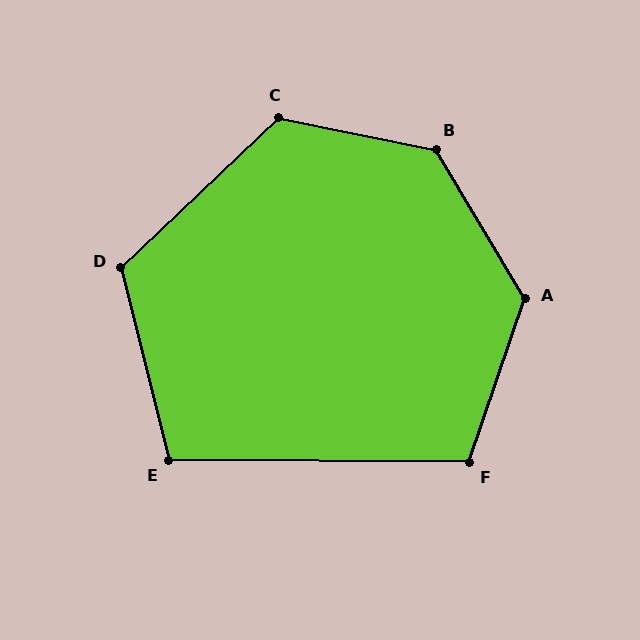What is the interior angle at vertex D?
Approximately 119 degrees (obtuse).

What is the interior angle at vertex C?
Approximately 125 degrees (obtuse).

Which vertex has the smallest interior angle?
E, at approximately 104 degrees.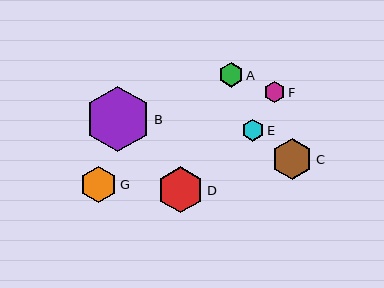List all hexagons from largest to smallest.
From largest to smallest: B, D, C, G, A, E, F.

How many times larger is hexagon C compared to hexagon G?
Hexagon C is approximately 1.1 times the size of hexagon G.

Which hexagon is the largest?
Hexagon B is the largest with a size of approximately 65 pixels.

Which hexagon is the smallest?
Hexagon F is the smallest with a size of approximately 21 pixels.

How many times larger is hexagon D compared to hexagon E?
Hexagon D is approximately 2.1 times the size of hexagon E.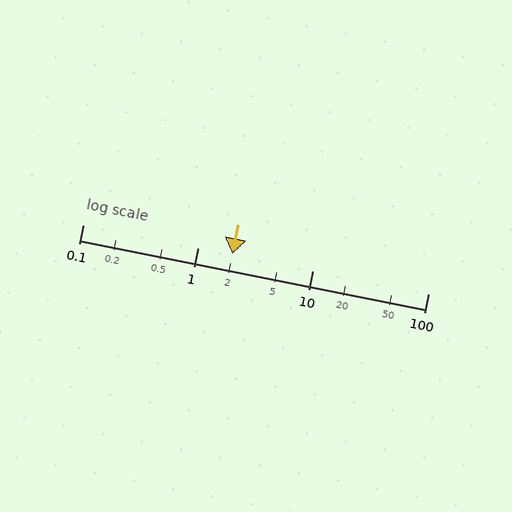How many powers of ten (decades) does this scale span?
The scale spans 3 decades, from 0.1 to 100.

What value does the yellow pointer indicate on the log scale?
The pointer indicates approximately 2.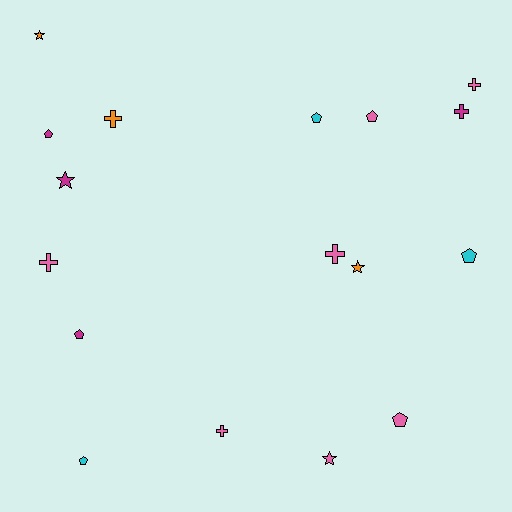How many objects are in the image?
There are 17 objects.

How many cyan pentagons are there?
There are 3 cyan pentagons.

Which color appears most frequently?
Pink, with 7 objects.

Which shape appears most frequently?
Pentagon, with 7 objects.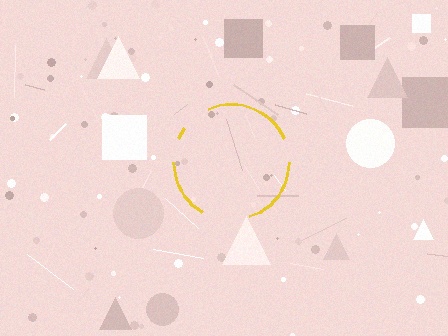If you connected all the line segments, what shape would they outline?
They would outline a circle.